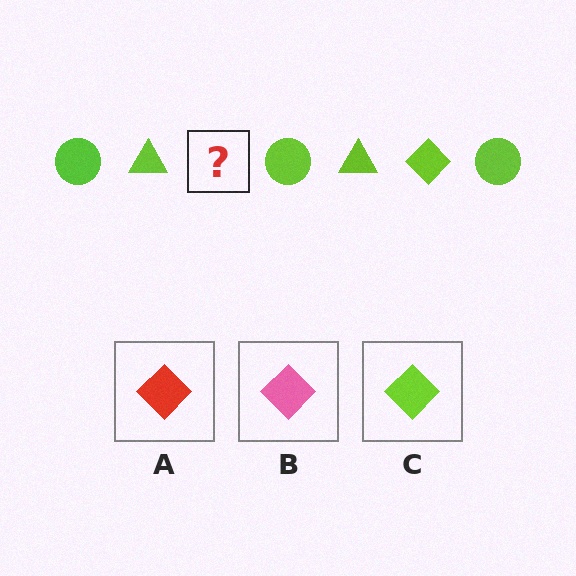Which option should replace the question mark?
Option C.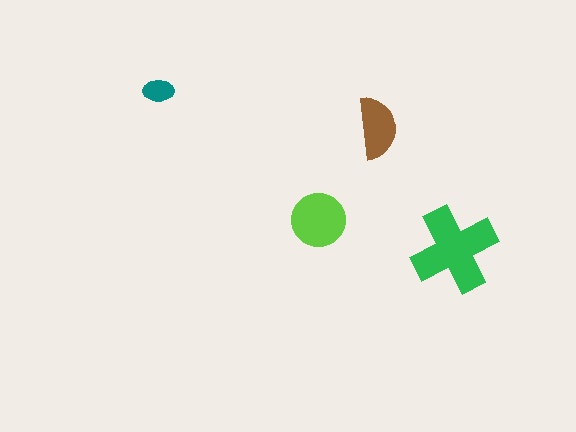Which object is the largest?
The green cross.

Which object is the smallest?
The teal ellipse.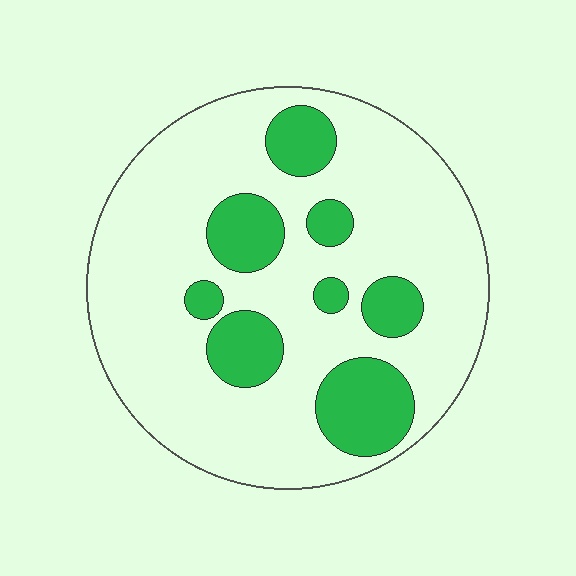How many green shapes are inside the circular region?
8.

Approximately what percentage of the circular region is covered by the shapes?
Approximately 20%.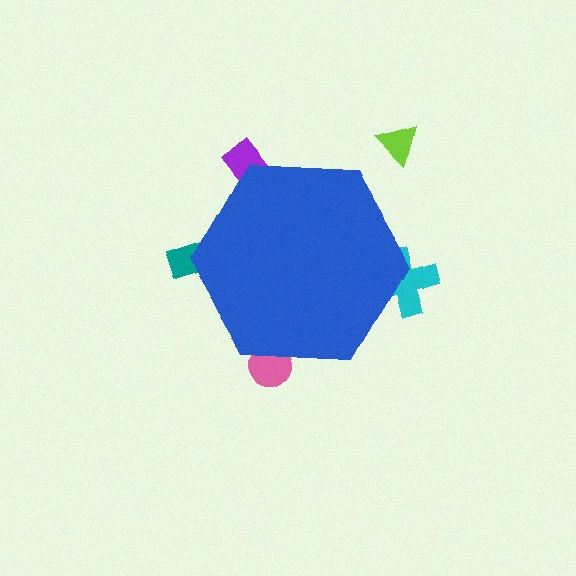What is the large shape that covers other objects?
A blue hexagon.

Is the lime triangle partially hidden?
No, the lime triangle is fully visible.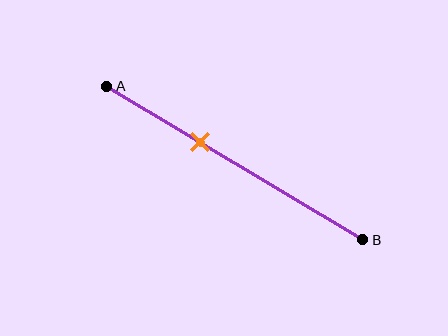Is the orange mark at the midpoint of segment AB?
No, the mark is at about 35% from A, not at the 50% midpoint.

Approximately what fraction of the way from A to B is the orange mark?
The orange mark is approximately 35% of the way from A to B.